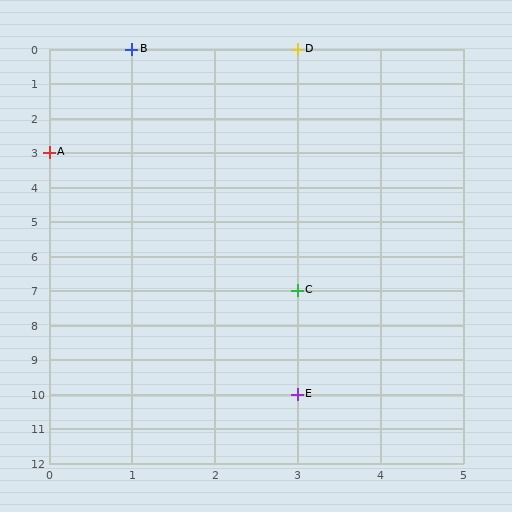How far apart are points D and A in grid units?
Points D and A are 3 columns and 3 rows apart (about 4.2 grid units diagonally).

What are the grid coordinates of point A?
Point A is at grid coordinates (0, 3).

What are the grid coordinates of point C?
Point C is at grid coordinates (3, 7).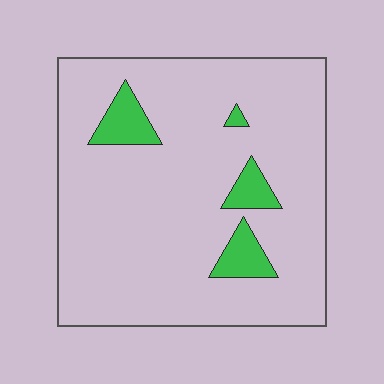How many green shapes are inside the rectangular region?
4.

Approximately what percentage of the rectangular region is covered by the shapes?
Approximately 10%.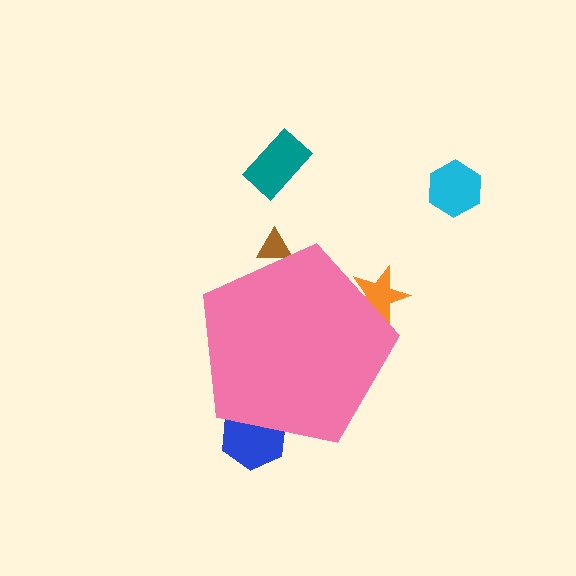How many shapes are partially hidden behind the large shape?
3 shapes are partially hidden.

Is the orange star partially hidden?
Yes, the orange star is partially hidden behind the pink pentagon.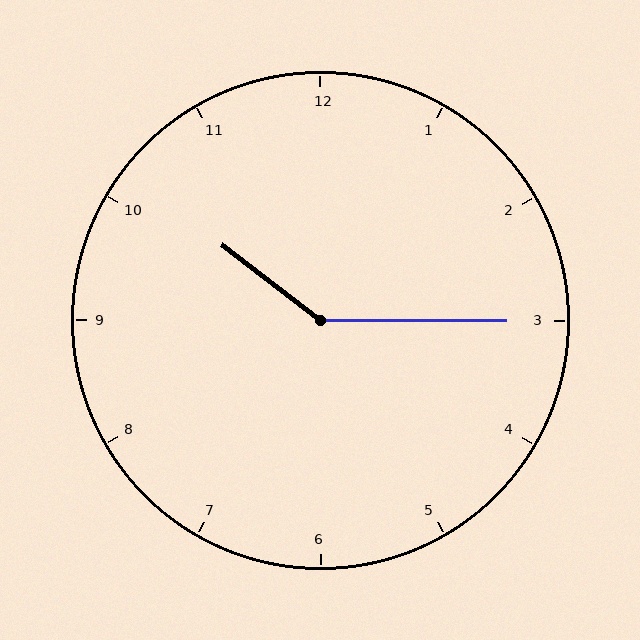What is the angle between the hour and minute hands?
Approximately 142 degrees.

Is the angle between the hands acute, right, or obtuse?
It is obtuse.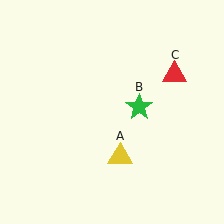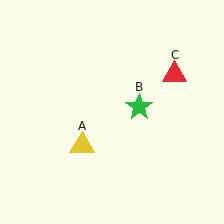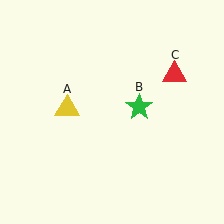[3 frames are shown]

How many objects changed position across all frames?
1 object changed position: yellow triangle (object A).